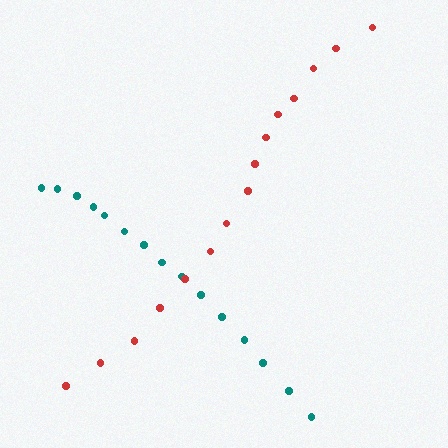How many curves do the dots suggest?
There are 2 distinct paths.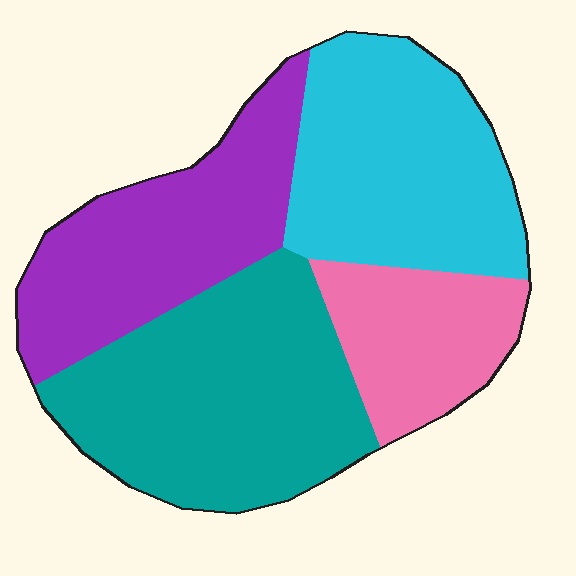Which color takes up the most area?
Teal, at roughly 35%.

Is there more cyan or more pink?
Cyan.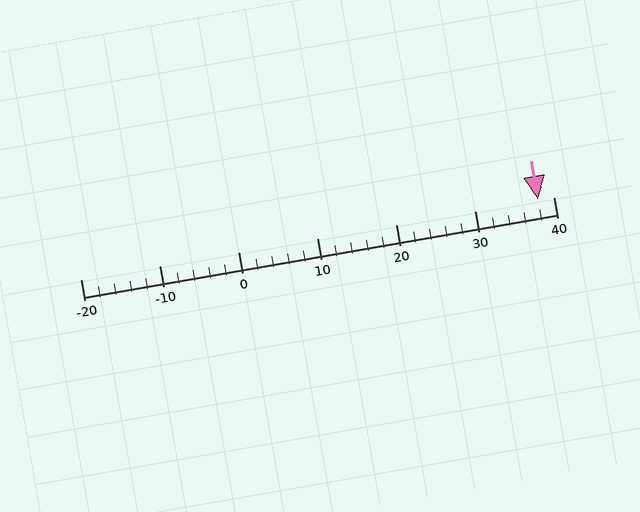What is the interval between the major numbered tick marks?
The major tick marks are spaced 10 units apart.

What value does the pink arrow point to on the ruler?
The pink arrow points to approximately 38.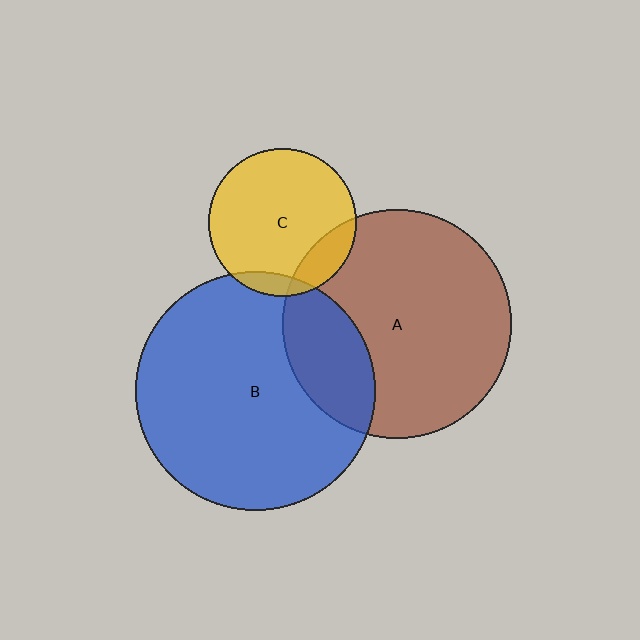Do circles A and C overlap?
Yes.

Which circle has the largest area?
Circle B (blue).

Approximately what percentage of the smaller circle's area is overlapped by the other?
Approximately 15%.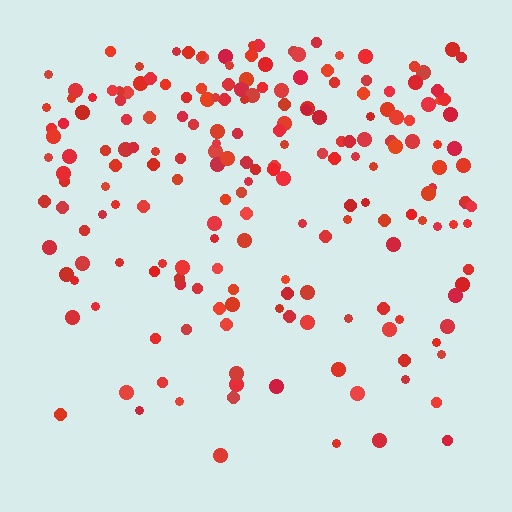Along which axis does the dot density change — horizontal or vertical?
Vertical.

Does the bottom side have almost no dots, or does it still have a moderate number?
Still a moderate number, just noticeably fewer than the top.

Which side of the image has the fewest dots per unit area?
The bottom.